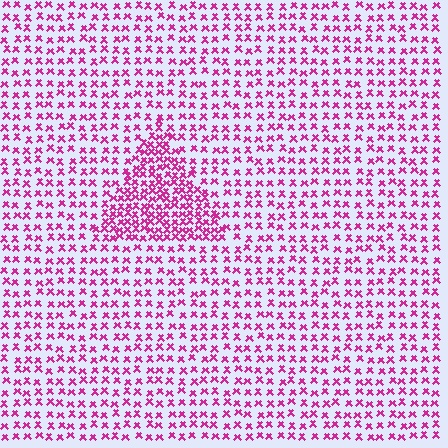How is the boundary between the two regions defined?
The boundary is defined by a change in element density (approximately 2.0x ratio). All elements are the same color, size, and shape.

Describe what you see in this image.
The image contains small magenta elements arranged at two different densities. A triangle-shaped region is visible where the elements are more densely packed than the surrounding area.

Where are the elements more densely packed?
The elements are more densely packed inside the triangle boundary.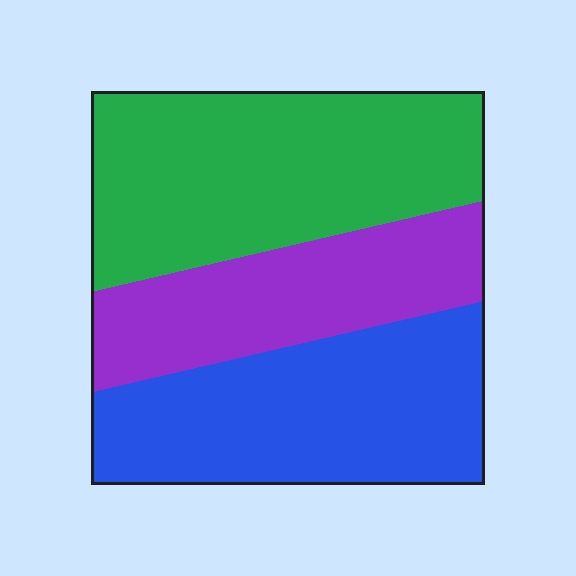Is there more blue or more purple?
Blue.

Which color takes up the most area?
Green, at roughly 40%.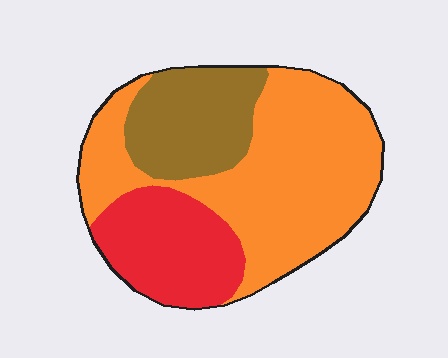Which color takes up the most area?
Orange, at roughly 55%.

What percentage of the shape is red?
Red covers about 25% of the shape.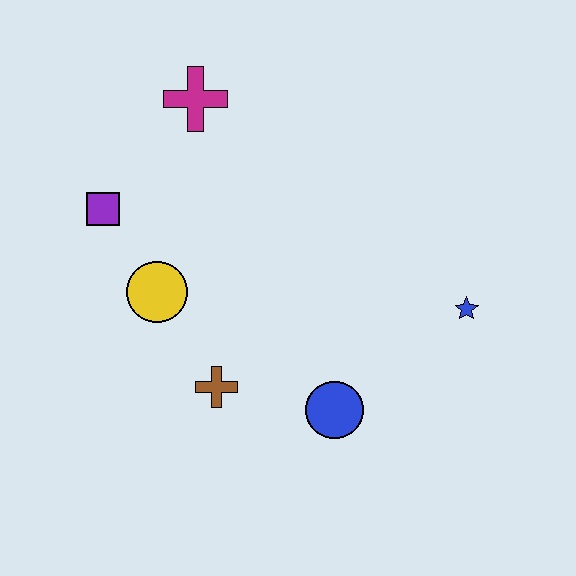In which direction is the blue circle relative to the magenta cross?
The blue circle is below the magenta cross.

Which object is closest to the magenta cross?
The purple square is closest to the magenta cross.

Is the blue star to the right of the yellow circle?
Yes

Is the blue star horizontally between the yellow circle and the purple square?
No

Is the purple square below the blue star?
No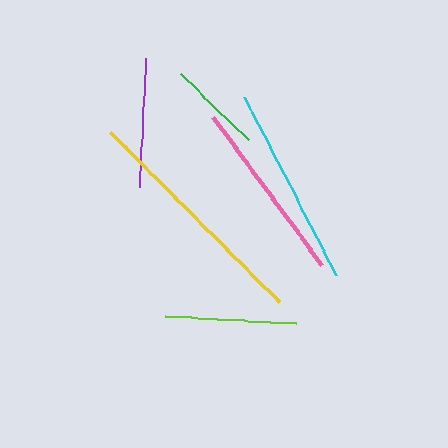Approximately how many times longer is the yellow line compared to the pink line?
The yellow line is approximately 1.3 times the length of the pink line.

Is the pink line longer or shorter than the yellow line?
The yellow line is longer than the pink line.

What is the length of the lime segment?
The lime segment is approximately 132 pixels long.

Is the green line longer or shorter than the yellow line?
The yellow line is longer than the green line.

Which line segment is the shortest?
The green line is the shortest at approximately 95 pixels.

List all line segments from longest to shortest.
From longest to shortest: yellow, cyan, pink, lime, purple, green.